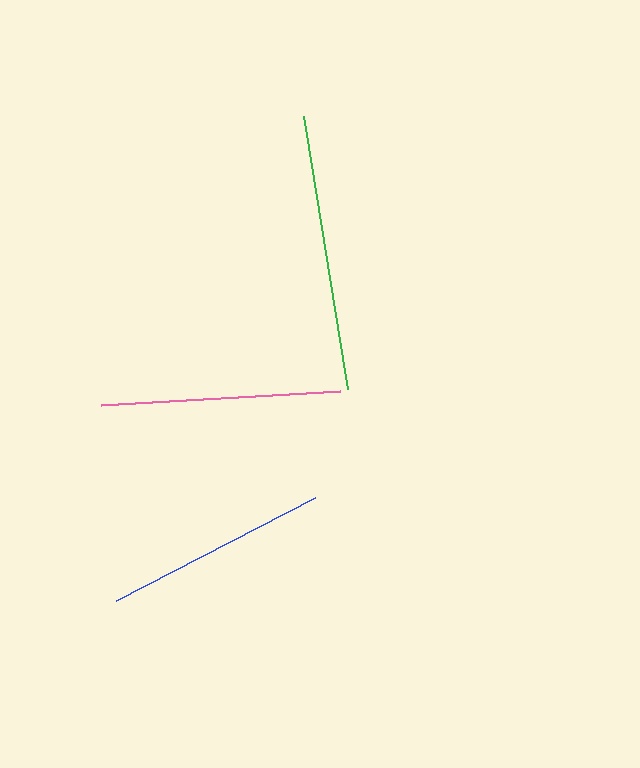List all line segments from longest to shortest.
From longest to shortest: green, pink, blue.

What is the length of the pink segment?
The pink segment is approximately 239 pixels long.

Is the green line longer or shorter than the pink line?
The green line is longer than the pink line.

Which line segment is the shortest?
The blue line is the shortest at approximately 224 pixels.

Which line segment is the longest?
The green line is the longest at approximately 277 pixels.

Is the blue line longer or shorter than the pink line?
The pink line is longer than the blue line.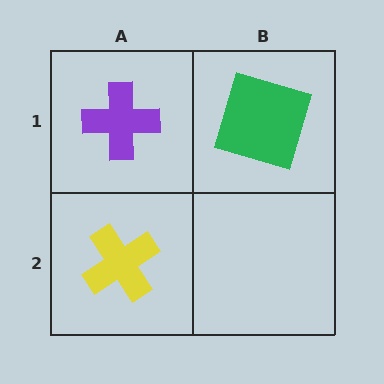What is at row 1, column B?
A green square.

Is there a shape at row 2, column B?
No, that cell is empty.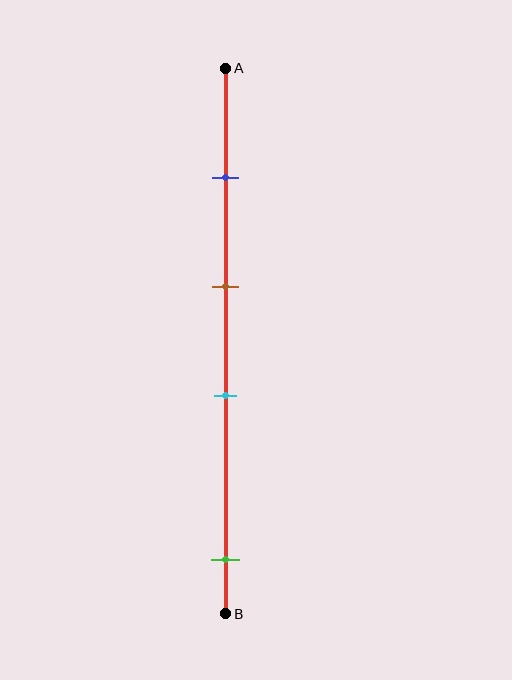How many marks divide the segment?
There are 4 marks dividing the segment.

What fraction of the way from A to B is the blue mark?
The blue mark is approximately 20% (0.2) of the way from A to B.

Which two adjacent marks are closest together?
The brown and cyan marks are the closest adjacent pair.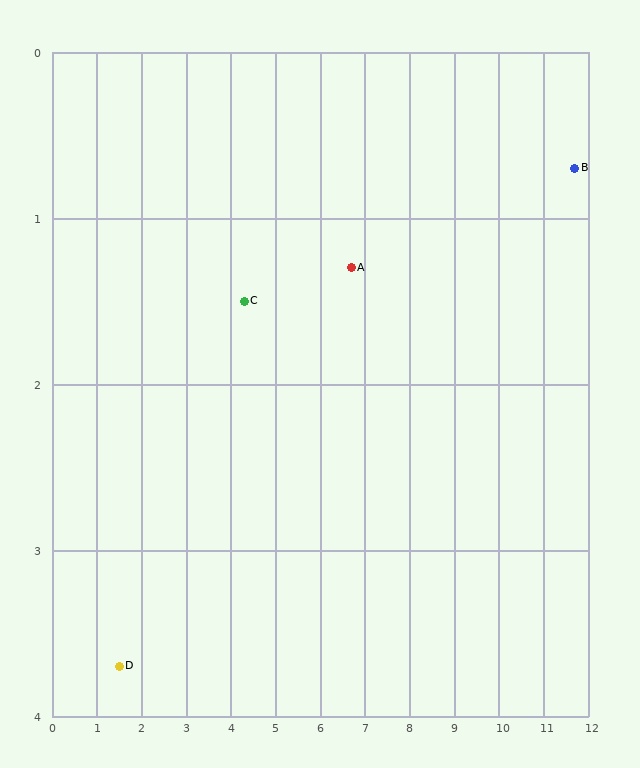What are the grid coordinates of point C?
Point C is at approximately (4.3, 1.5).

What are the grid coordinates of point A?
Point A is at approximately (6.7, 1.3).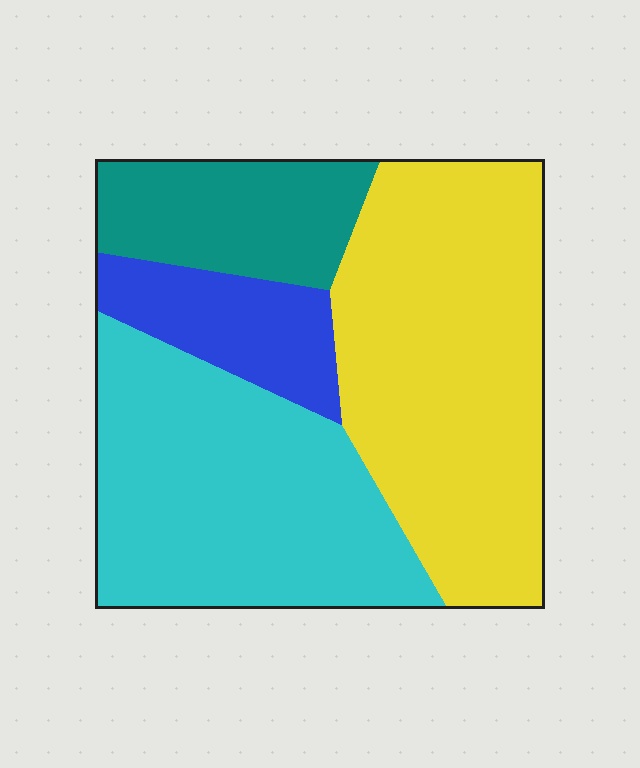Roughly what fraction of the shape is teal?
Teal covers around 15% of the shape.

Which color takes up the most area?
Yellow, at roughly 40%.